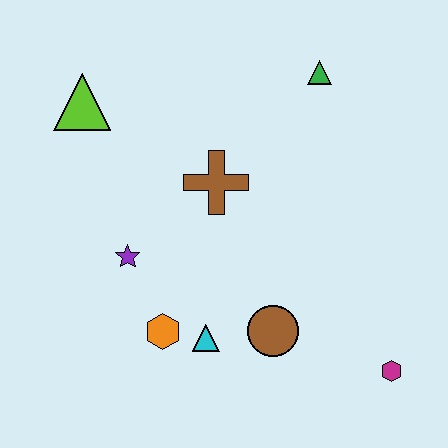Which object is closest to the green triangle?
The brown cross is closest to the green triangle.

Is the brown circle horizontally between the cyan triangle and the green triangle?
Yes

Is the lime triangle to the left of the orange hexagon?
Yes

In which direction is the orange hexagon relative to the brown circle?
The orange hexagon is to the left of the brown circle.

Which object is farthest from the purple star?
The magenta hexagon is farthest from the purple star.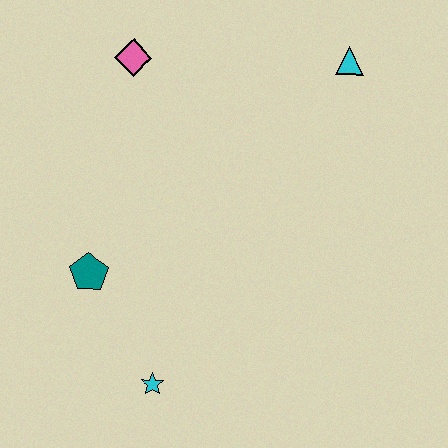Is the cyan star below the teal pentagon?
Yes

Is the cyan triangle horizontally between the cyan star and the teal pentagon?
No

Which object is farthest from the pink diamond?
The cyan star is farthest from the pink diamond.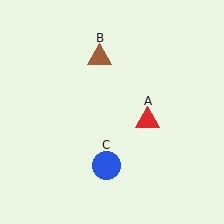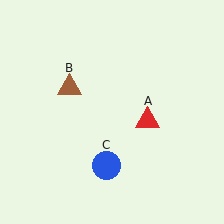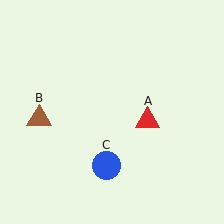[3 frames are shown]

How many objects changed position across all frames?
1 object changed position: brown triangle (object B).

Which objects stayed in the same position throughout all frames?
Red triangle (object A) and blue circle (object C) remained stationary.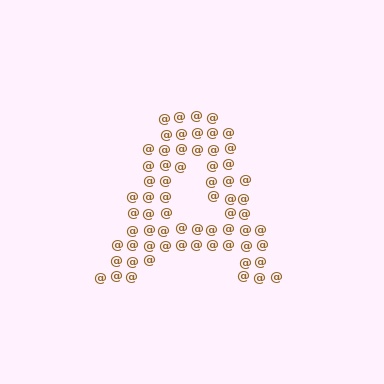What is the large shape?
The large shape is the letter A.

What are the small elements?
The small elements are at signs.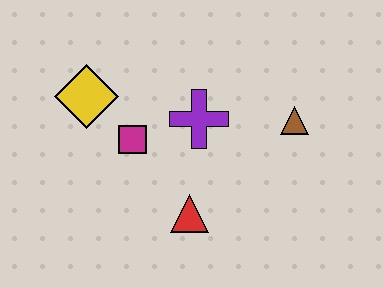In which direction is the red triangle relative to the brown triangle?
The red triangle is to the left of the brown triangle.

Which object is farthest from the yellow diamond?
The brown triangle is farthest from the yellow diamond.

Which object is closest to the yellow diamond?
The magenta square is closest to the yellow diamond.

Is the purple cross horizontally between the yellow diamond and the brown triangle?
Yes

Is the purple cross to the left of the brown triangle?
Yes